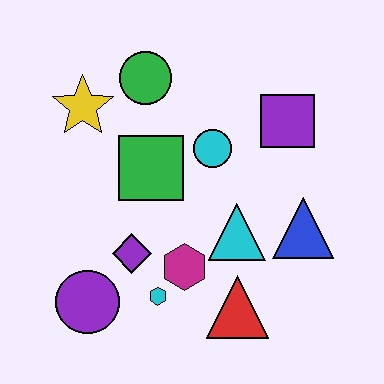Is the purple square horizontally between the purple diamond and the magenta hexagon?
No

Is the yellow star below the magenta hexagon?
No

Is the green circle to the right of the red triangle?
No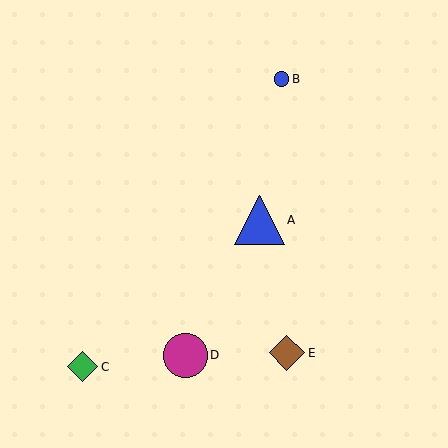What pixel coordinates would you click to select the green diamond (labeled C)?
Click at (83, 367) to select the green diamond C.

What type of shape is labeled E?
Shape E is a brown diamond.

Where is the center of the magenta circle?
The center of the magenta circle is at (186, 355).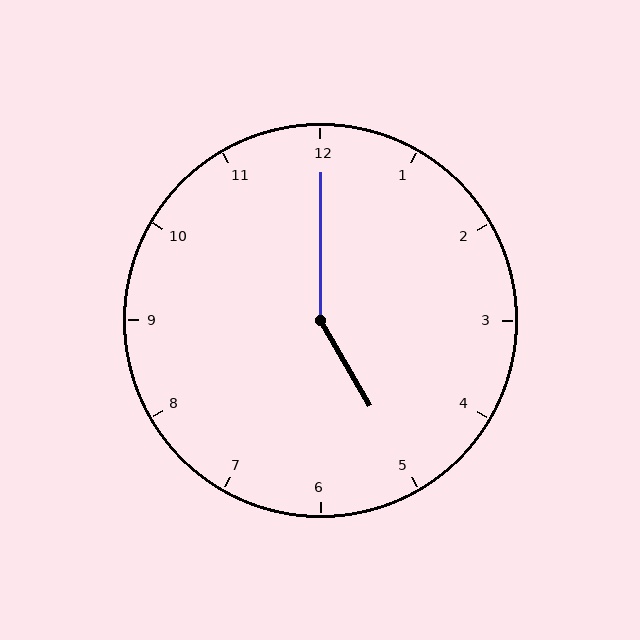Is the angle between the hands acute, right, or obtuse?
It is obtuse.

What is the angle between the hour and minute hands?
Approximately 150 degrees.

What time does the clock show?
5:00.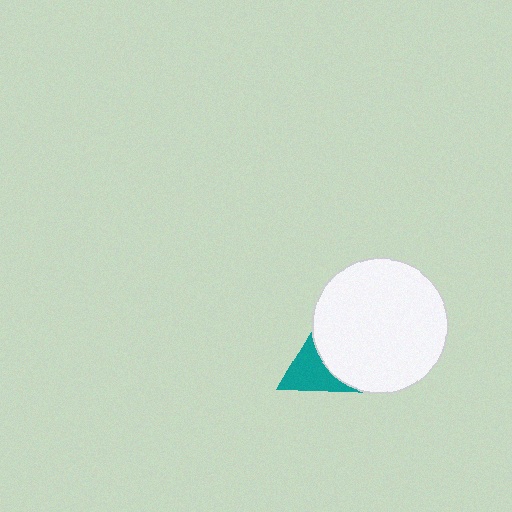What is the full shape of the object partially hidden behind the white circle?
The partially hidden object is a teal triangle.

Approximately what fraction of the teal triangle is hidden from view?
Roughly 47% of the teal triangle is hidden behind the white circle.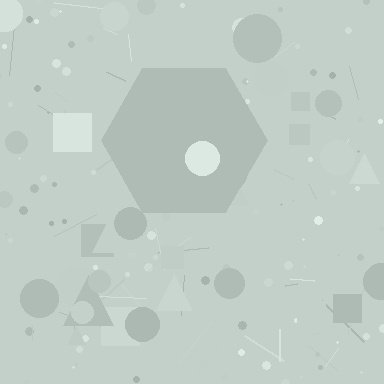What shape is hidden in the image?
A hexagon is hidden in the image.